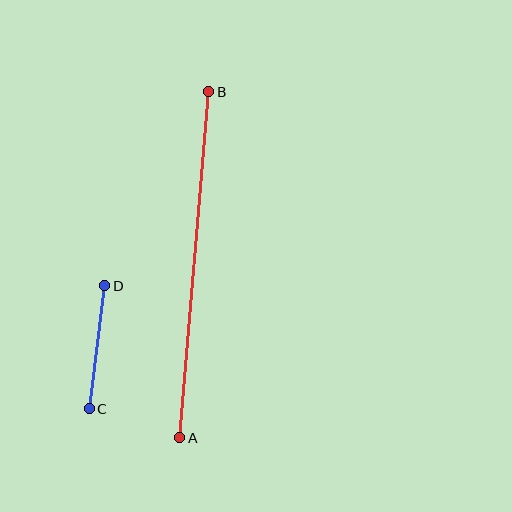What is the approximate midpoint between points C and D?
The midpoint is at approximately (97, 347) pixels.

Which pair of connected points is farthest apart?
Points A and B are farthest apart.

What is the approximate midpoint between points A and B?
The midpoint is at approximately (194, 265) pixels.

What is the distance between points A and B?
The distance is approximately 347 pixels.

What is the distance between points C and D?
The distance is approximately 124 pixels.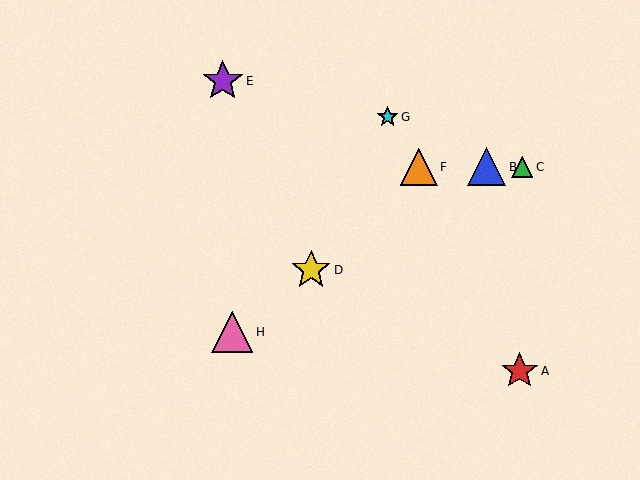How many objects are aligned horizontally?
3 objects (B, C, F) are aligned horizontally.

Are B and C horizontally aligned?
Yes, both are at y≈167.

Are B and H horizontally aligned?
No, B is at y≈167 and H is at y≈332.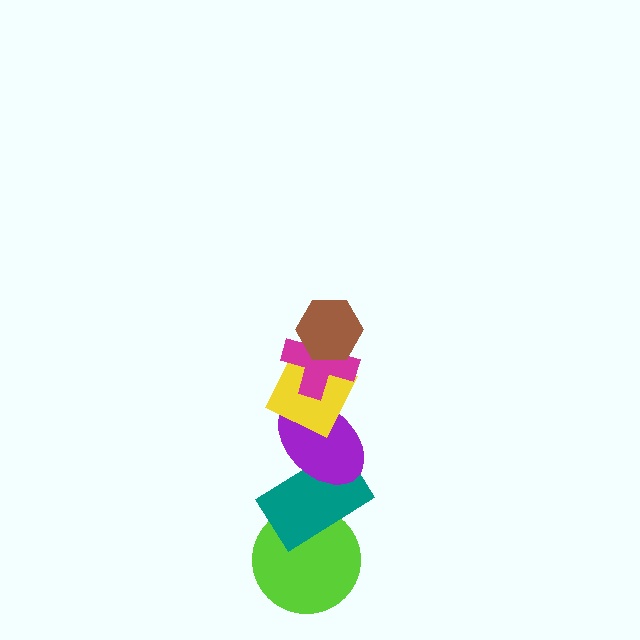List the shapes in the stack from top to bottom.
From top to bottom: the brown hexagon, the magenta cross, the yellow diamond, the purple ellipse, the teal rectangle, the lime circle.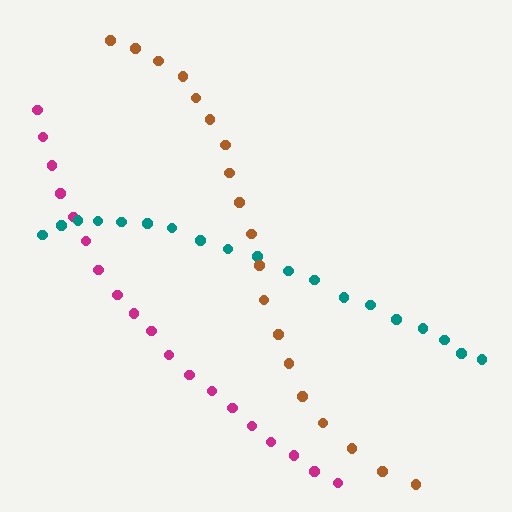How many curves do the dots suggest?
There are 3 distinct paths.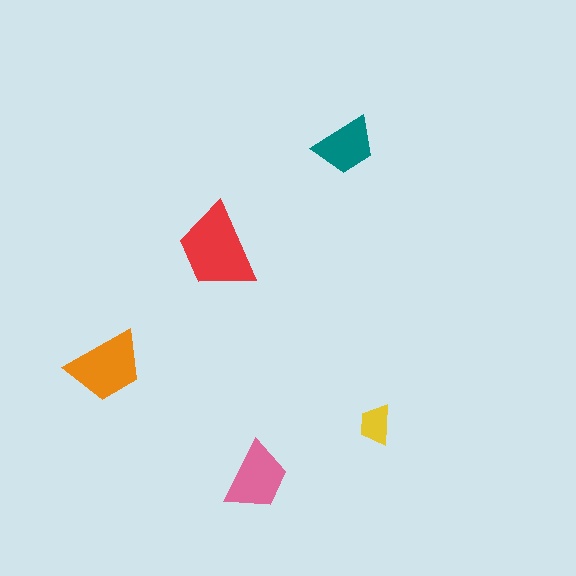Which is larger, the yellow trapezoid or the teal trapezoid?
The teal one.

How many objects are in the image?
There are 5 objects in the image.